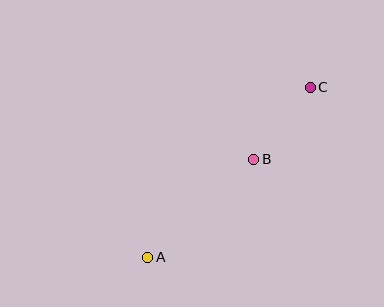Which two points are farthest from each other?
Points A and C are farthest from each other.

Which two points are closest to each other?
Points B and C are closest to each other.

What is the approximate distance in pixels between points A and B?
The distance between A and B is approximately 144 pixels.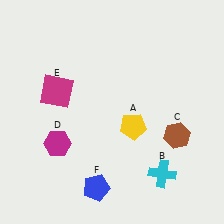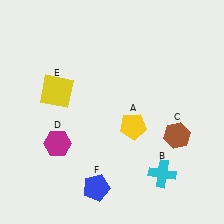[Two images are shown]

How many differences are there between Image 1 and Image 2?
There is 1 difference between the two images.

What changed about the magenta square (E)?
In Image 1, E is magenta. In Image 2, it changed to yellow.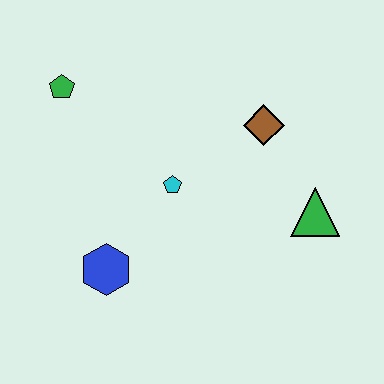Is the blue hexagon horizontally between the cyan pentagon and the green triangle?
No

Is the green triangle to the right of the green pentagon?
Yes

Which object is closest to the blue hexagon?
The cyan pentagon is closest to the blue hexagon.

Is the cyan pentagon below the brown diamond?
Yes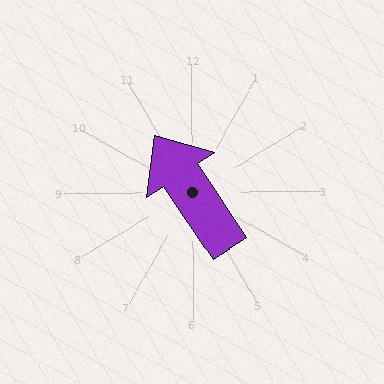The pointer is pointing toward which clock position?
Roughly 11 o'clock.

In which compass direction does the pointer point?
Northwest.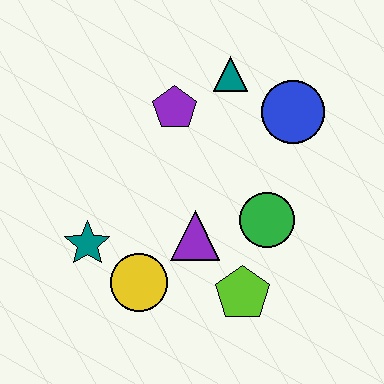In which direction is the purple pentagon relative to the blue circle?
The purple pentagon is to the left of the blue circle.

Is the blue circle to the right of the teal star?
Yes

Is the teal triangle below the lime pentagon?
No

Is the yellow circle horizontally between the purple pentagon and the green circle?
No